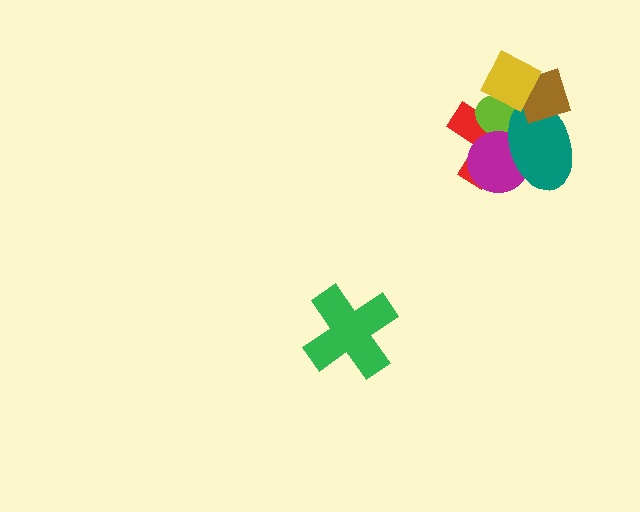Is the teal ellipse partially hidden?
Yes, it is partially covered by another shape.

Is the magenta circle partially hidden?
Yes, it is partially covered by another shape.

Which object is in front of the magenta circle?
The teal ellipse is in front of the magenta circle.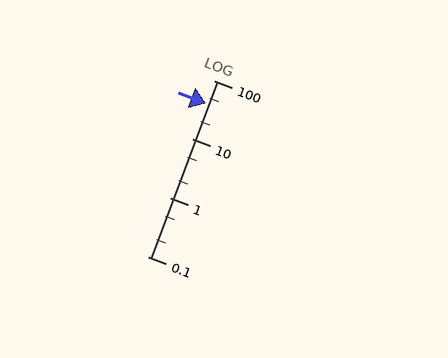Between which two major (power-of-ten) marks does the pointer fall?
The pointer is between 10 and 100.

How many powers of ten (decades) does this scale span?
The scale spans 3 decades, from 0.1 to 100.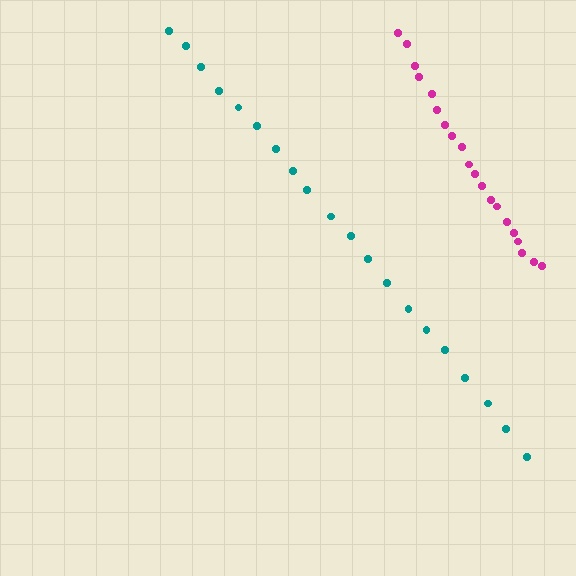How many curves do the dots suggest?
There are 2 distinct paths.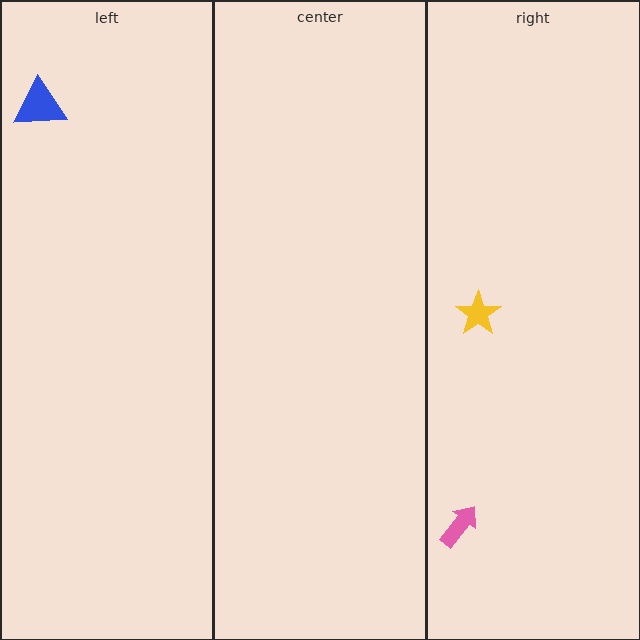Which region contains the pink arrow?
The right region.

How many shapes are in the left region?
1.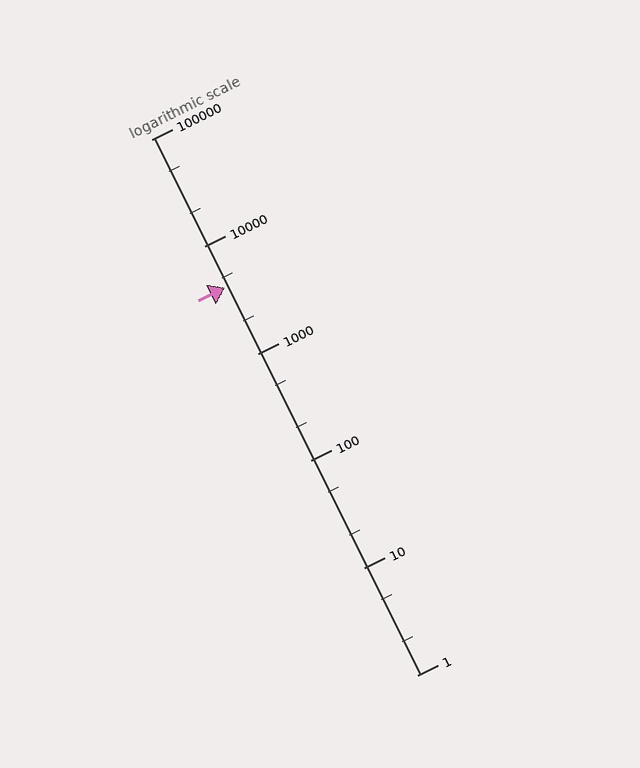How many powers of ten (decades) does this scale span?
The scale spans 5 decades, from 1 to 100000.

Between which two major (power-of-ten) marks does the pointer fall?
The pointer is between 1000 and 10000.